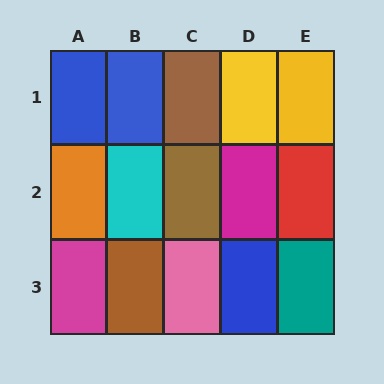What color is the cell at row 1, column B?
Blue.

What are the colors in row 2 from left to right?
Orange, cyan, brown, magenta, red.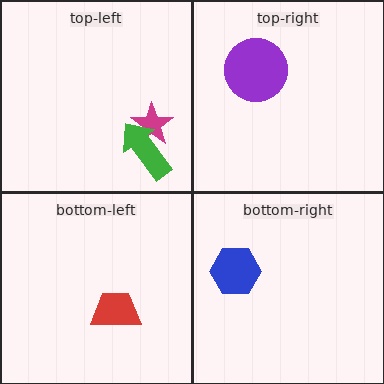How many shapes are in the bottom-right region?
1.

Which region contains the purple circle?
The top-right region.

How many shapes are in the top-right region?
1.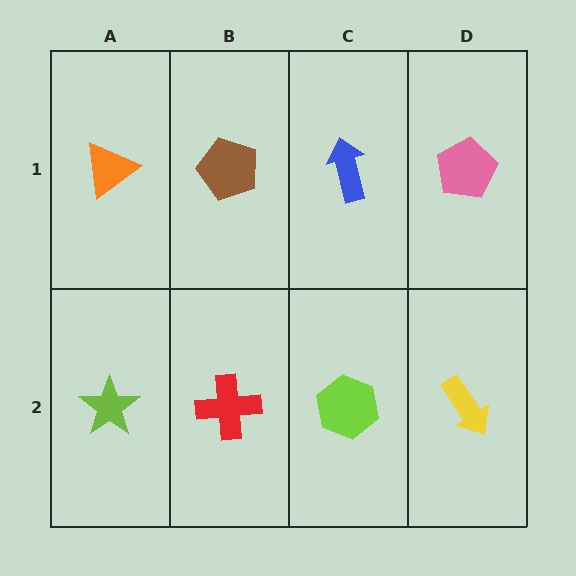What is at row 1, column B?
A brown pentagon.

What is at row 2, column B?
A red cross.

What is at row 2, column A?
A lime star.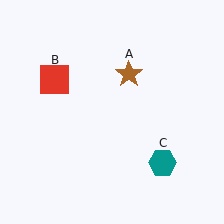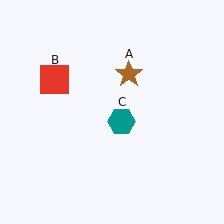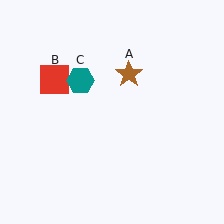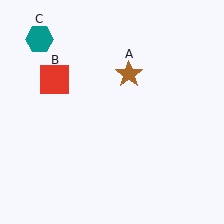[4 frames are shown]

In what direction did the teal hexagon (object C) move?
The teal hexagon (object C) moved up and to the left.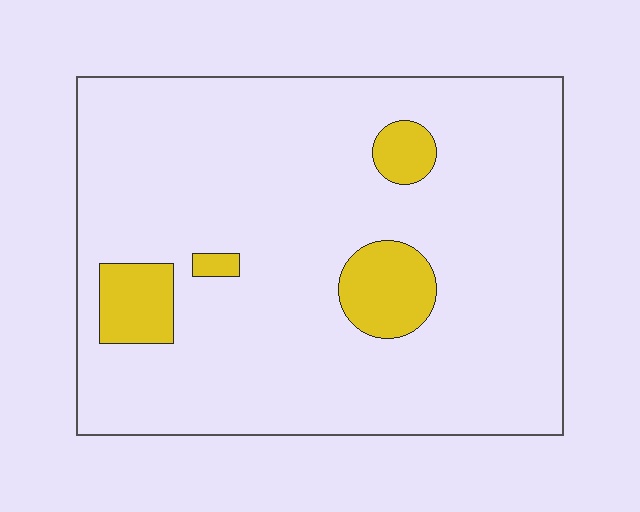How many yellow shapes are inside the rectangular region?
4.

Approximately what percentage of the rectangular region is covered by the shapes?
Approximately 10%.